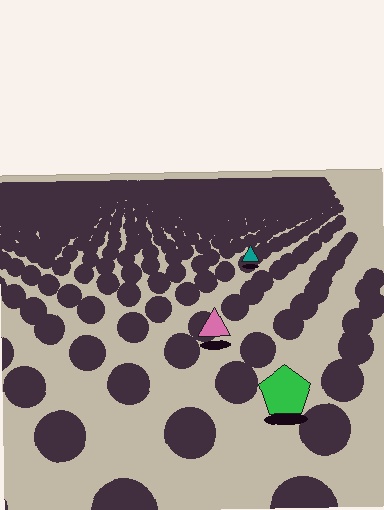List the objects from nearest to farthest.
From nearest to farthest: the green pentagon, the pink triangle, the teal triangle.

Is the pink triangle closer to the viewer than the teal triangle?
Yes. The pink triangle is closer — you can tell from the texture gradient: the ground texture is coarser near it.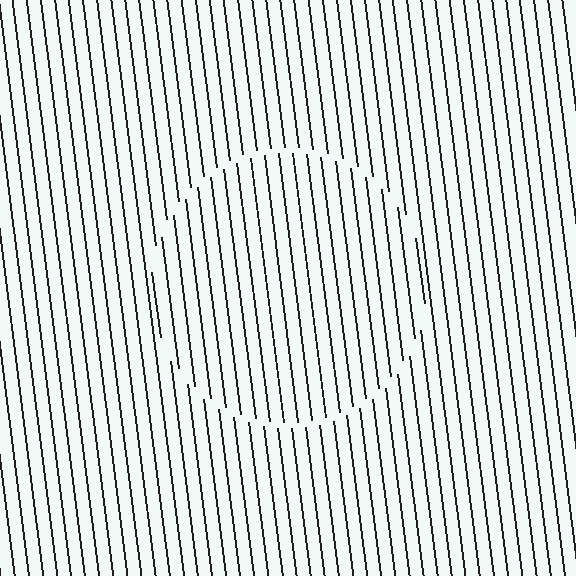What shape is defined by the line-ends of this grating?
An illusory circle. The interior of the shape contains the same grating, shifted by half a period — the contour is defined by the phase discontinuity where line-ends from the inner and outer gratings abut.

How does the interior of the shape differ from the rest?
The interior of the shape contains the same grating, shifted by half a period — the contour is defined by the phase discontinuity where line-ends from the inner and outer gratings abut.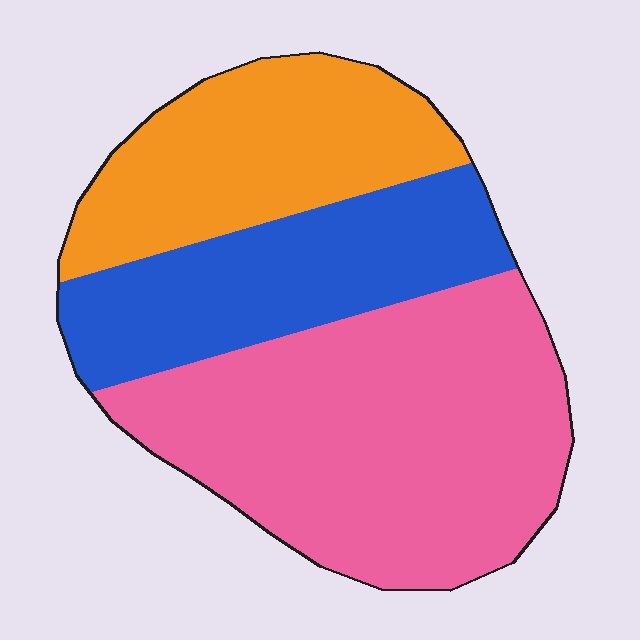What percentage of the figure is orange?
Orange covers about 25% of the figure.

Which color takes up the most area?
Pink, at roughly 50%.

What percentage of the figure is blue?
Blue covers roughly 25% of the figure.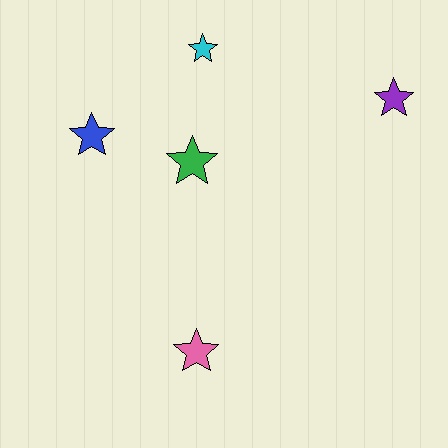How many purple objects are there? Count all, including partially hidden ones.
There is 1 purple object.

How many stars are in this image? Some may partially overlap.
There are 5 stars.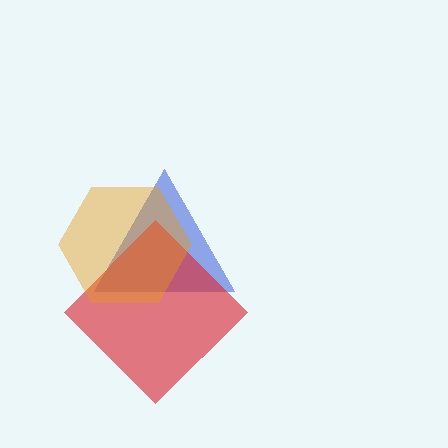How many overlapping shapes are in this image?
There are 3 overlapping shapes in the image.